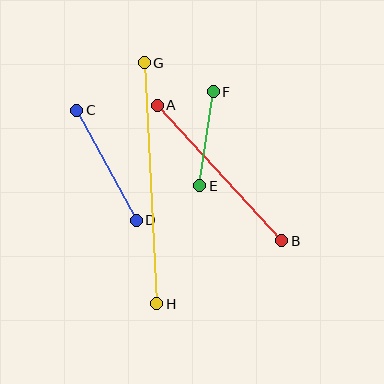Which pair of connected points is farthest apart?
Points G and H are farthest apart.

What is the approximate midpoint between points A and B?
The midpoint is at approximately (220, 173) pixels.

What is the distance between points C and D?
The distance is approximately 125 pixels.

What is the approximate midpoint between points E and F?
The midpoint is at approximately (207, 139) pixels.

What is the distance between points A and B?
The distance is approximately 184 pixels.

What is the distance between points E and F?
The distance is approximately 95 pixels.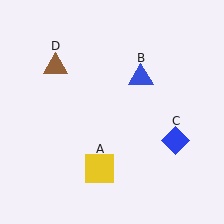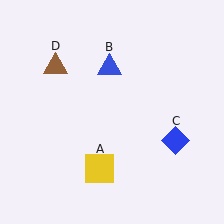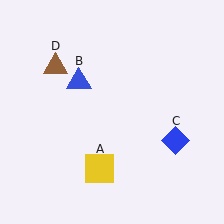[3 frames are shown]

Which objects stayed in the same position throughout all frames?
Yellow square (object A) and blue diamond (object C) and brown triangle (object D) remained stationary.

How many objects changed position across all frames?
1 object changed position: blue triangle (object B).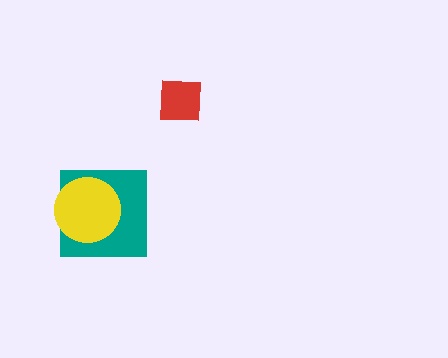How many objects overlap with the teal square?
1 object overlaps with the teal square.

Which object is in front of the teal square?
The yellow circle is in front of the teal square.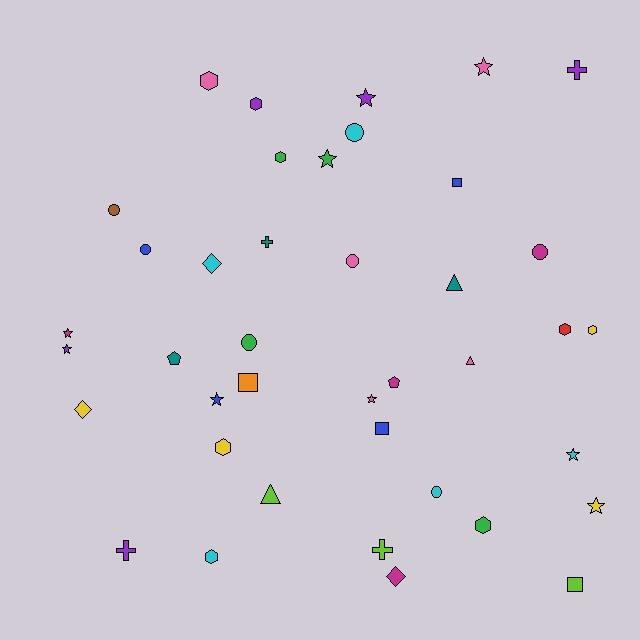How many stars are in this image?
There are 9 stars.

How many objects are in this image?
There are 40 objects.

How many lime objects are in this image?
There are 3 lime objects.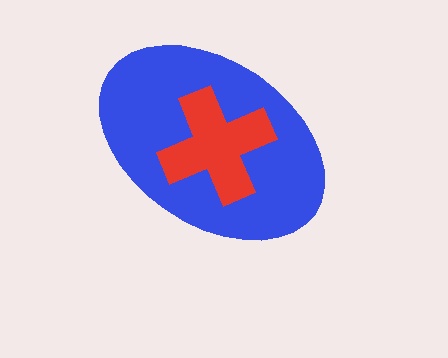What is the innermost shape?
The red cross.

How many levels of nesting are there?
2.